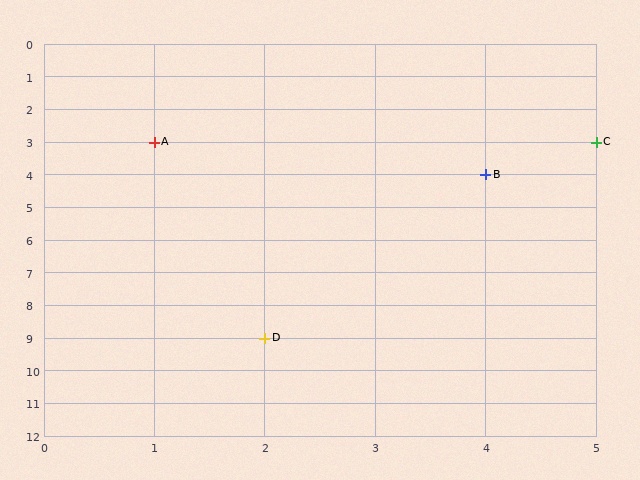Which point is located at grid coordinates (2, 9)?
Point D is at (2, 9).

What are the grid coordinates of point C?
Point C is at grid coordinates (5, 3).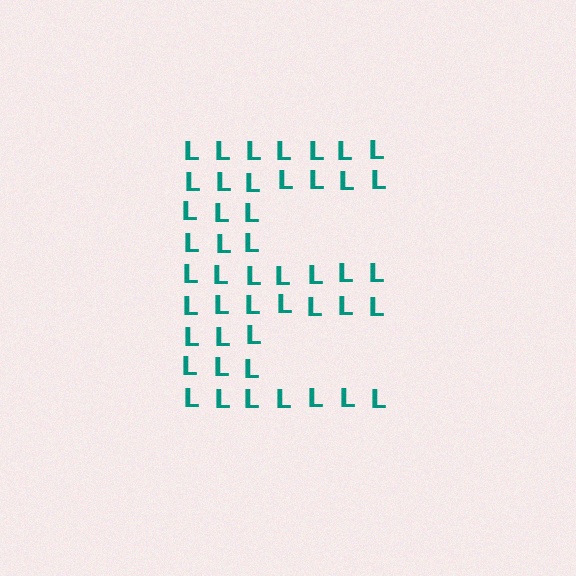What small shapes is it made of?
It is made of small letter L's.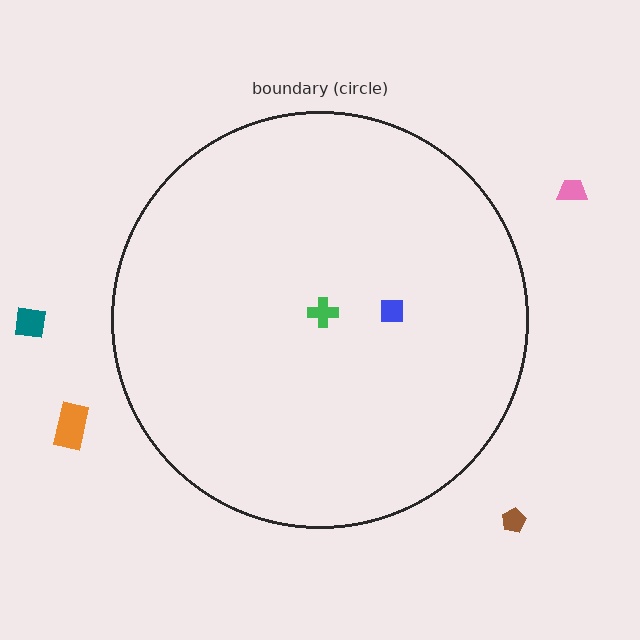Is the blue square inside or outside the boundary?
Inside.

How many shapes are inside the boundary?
2 inside, 4 outside.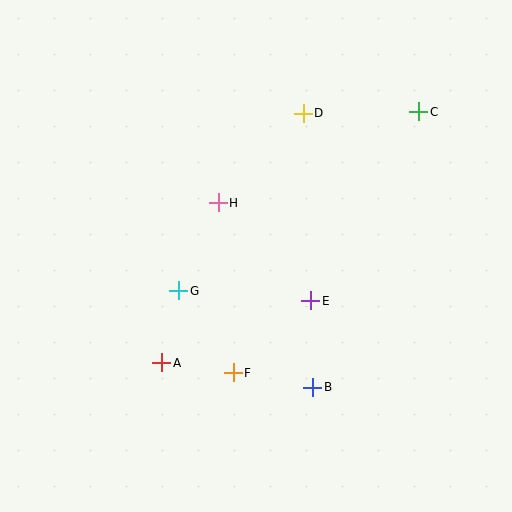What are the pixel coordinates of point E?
Point E is at (311, 301).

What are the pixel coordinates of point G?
Point G is at (179, 291).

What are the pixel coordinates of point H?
Point H is at (218, 203).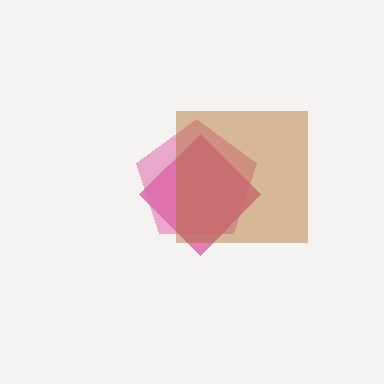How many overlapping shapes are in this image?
There are 3 overlapping shapes in the image.